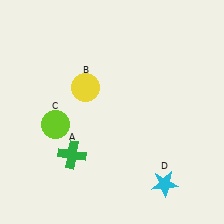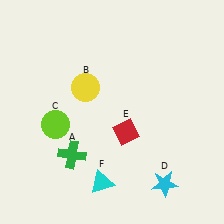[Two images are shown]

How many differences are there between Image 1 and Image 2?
There are 2 differences between the two images.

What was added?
A red diamond (E), a cyan triangle (F) were added in Image 2.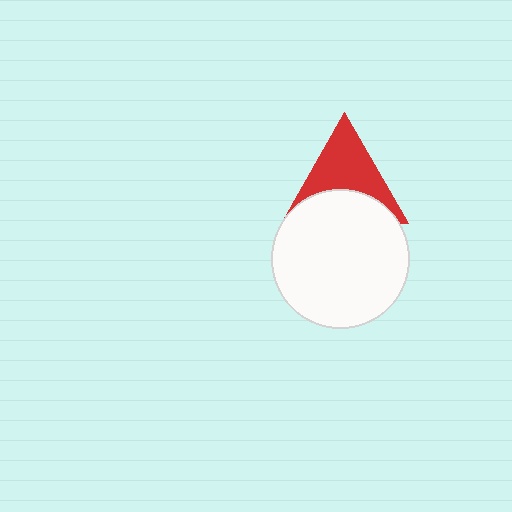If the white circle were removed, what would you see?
You would see the complete red triangle.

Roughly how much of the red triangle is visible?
About half of it is visible (roughly 59%).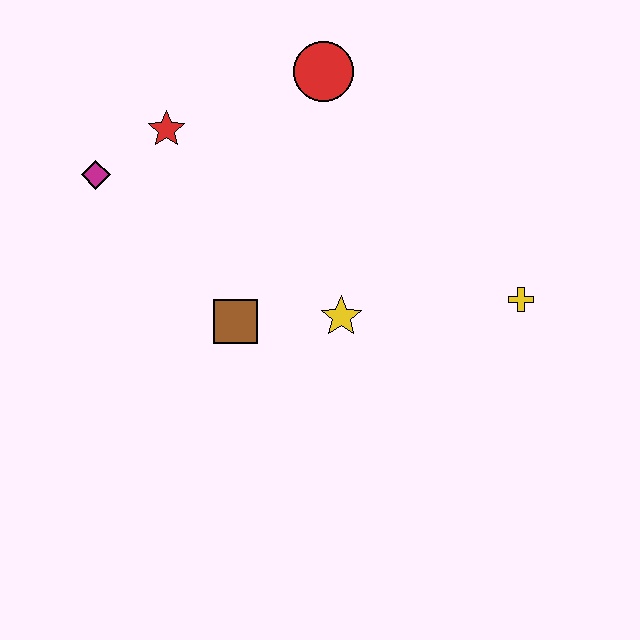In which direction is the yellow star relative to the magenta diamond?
The yellow star is to the right of the magenta diamond.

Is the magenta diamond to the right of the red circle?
No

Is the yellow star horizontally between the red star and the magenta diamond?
No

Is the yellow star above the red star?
No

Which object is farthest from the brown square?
The yellow cross is farthest from the brown square.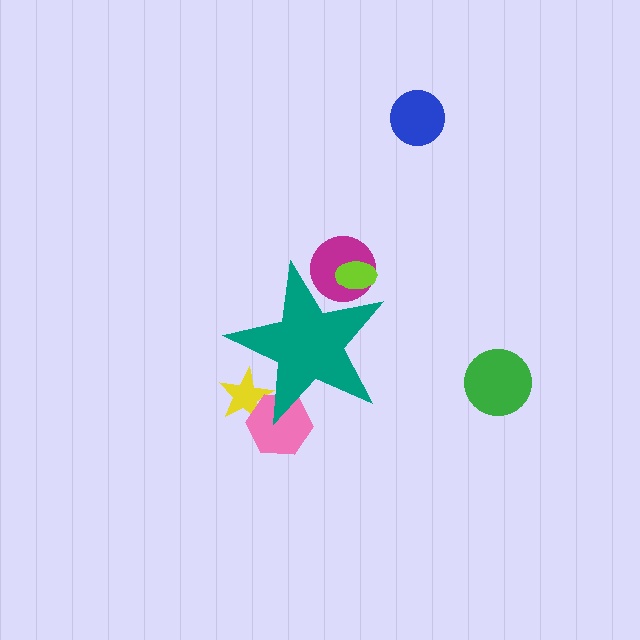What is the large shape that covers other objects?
A teal star.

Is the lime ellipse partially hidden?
Yes, the lime ellipse is partially hidden behind the teal star.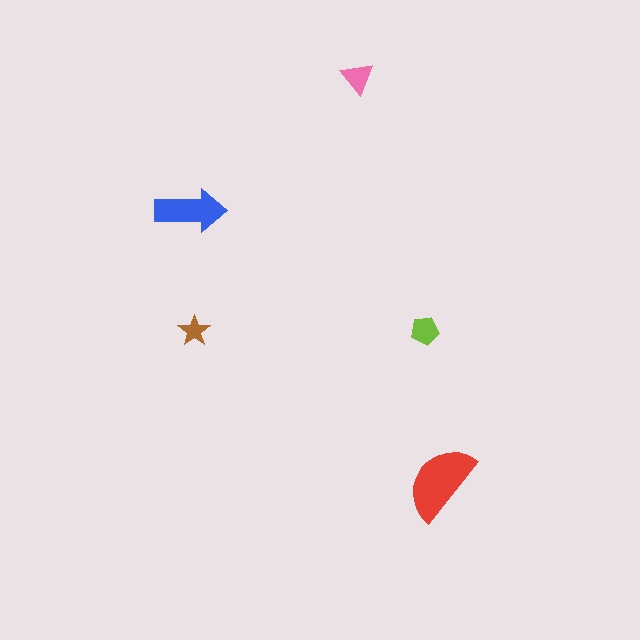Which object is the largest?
The red semicircle.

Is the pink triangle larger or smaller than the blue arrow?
Smaller.